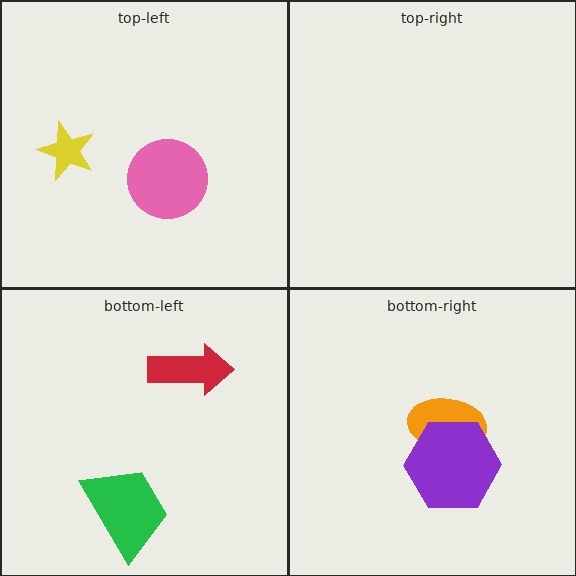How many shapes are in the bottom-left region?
2.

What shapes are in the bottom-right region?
The orange ellipse, the purple hexagon.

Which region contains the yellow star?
The top-left region.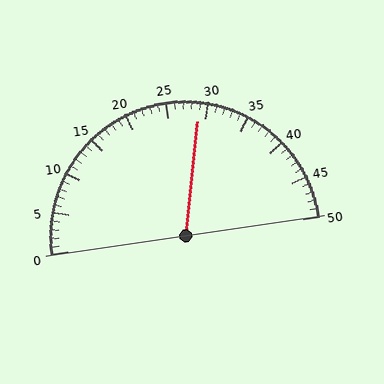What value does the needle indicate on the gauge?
The needle indicates approximately 29.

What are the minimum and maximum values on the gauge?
The gauge ranges from 0 to 50.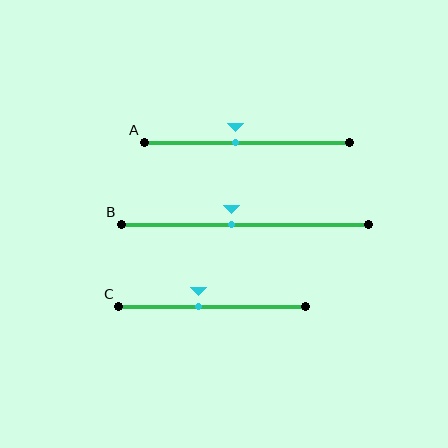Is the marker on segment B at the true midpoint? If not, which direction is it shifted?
No, the marker on segment B is shifted to the left by about 5% of the segment length.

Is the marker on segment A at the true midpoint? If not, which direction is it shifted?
No, the marker on segment A is shifted to the left by about 6% of the segment length.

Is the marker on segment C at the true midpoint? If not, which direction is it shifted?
No, the marker on segment C is shifted to the left by about 7% of the segment length.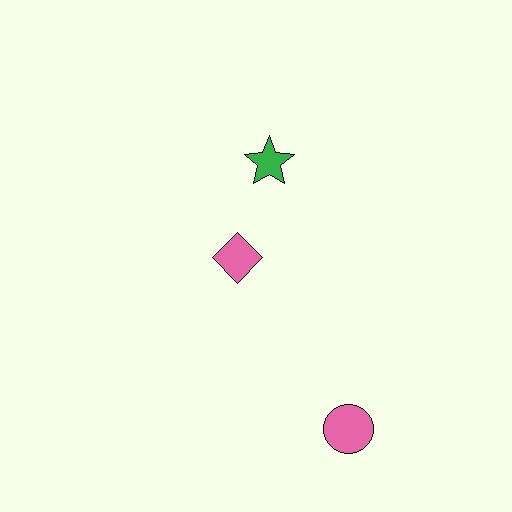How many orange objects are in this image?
There are no orange objects.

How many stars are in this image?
There is 1 star.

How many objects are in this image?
There are 3 objects.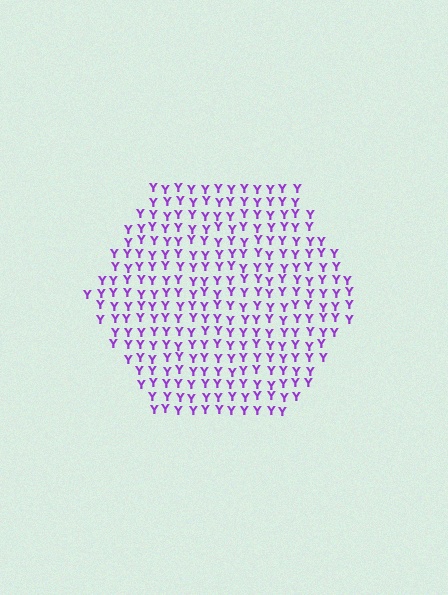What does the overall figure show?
The overall figure shows a hexagon.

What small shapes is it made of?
It is made of small letter Y's.